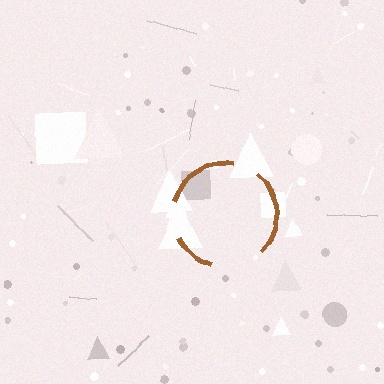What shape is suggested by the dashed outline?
The dashed outline suggests a circle.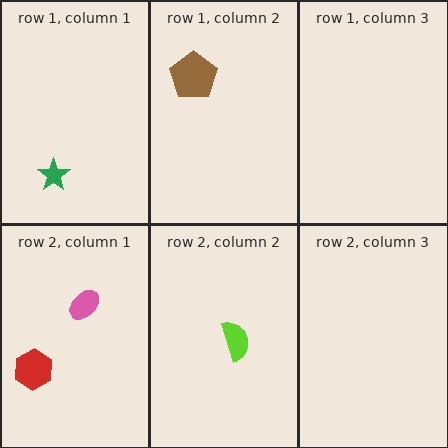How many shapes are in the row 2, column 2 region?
1.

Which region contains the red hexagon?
The row 2, column 1 region.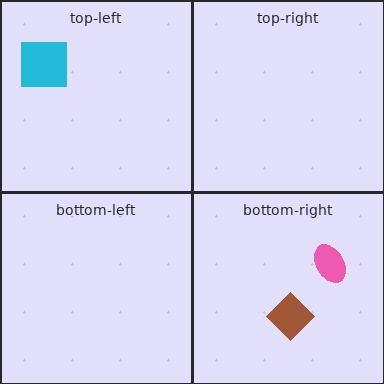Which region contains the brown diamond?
The bottom-right region.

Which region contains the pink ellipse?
The bottom-right region.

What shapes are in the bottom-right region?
The brown diamond, the pink ellipse.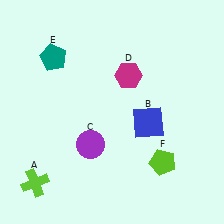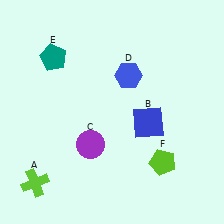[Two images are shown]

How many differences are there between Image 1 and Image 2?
There is 1 difference between the two images.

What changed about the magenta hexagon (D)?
In Image 1, D is magenta. In Image 2, it changed to blue.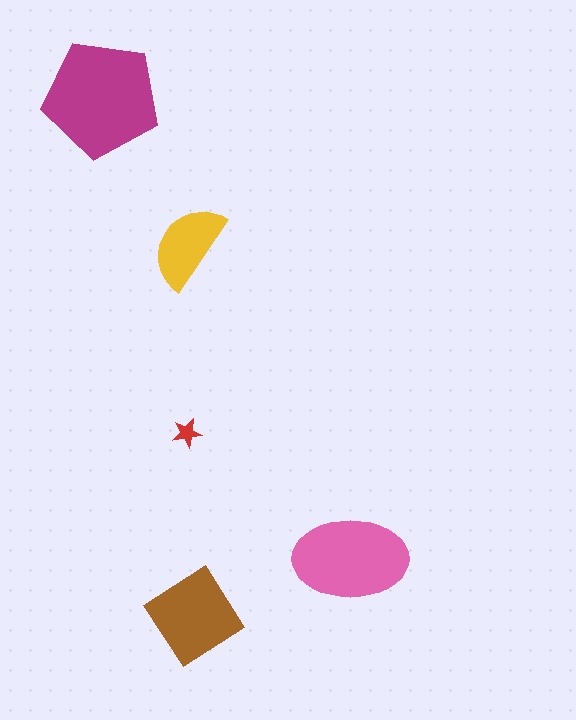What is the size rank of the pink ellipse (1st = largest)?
2nd.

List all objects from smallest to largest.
The red star, the yellow semicircle, the brown diamond, the pink ellipse, the magenta pentagon.